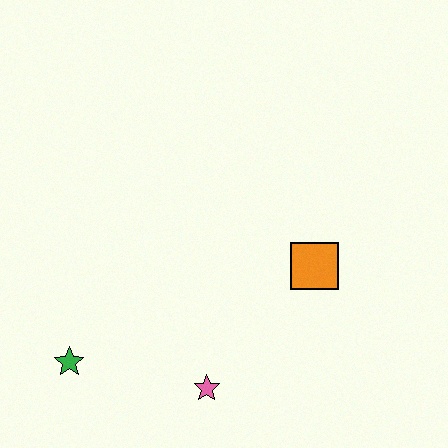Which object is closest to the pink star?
The green star is closest to the pink star.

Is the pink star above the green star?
No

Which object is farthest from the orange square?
The green star is farthest from the orange square.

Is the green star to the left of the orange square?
Yes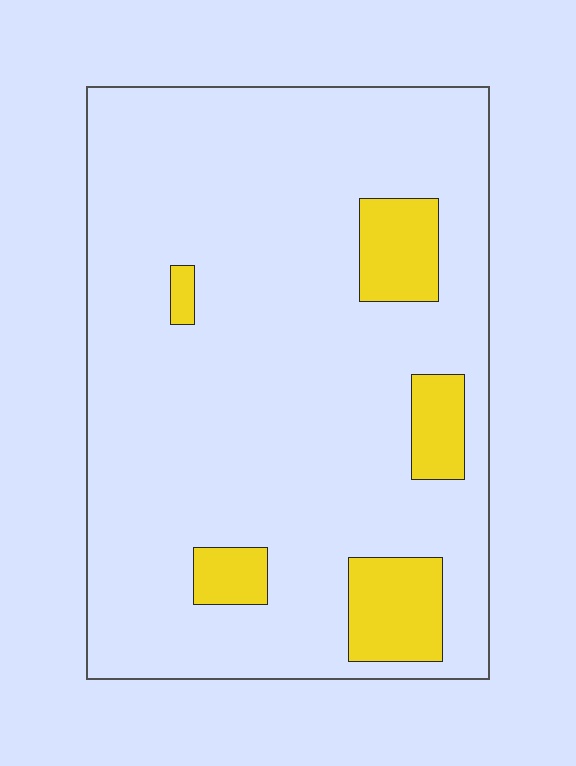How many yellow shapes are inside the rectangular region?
5.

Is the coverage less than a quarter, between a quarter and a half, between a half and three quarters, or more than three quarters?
Less than a quarter.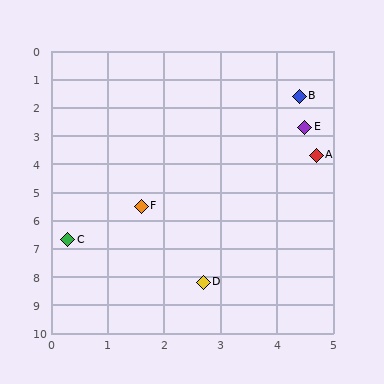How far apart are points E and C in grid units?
Points E and C are about 5.8 grid units apart.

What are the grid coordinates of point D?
Point D is at approximately (2.7, 8.2).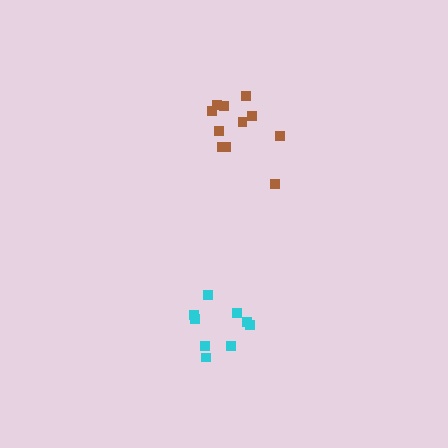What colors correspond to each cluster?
The clusters are colored: cyan, brown.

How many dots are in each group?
Group 1: 10 dots, Group 2: 11 dots (21 total).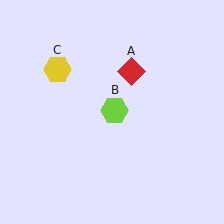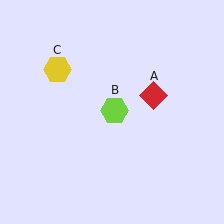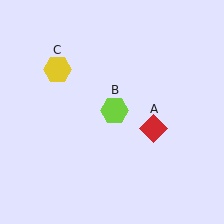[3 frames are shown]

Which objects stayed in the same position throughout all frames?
Lime hexagon (object B) and yellow hexagon (object C) remained stationary.